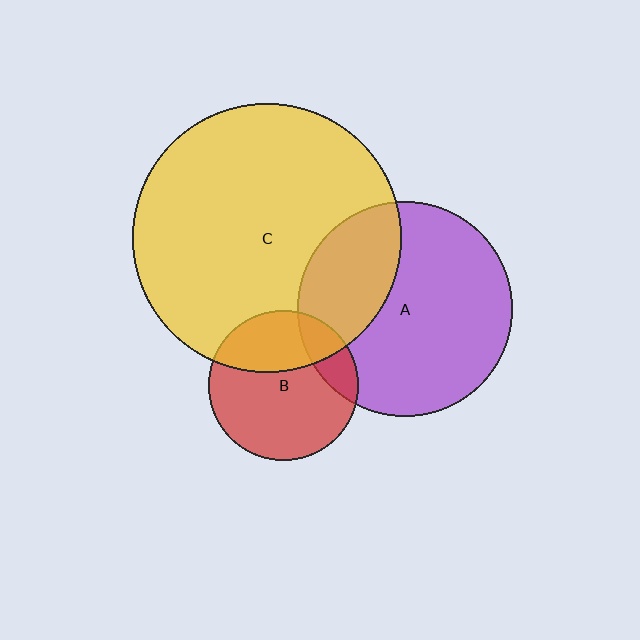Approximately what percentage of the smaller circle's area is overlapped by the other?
Approximately 30%.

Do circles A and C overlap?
Yes.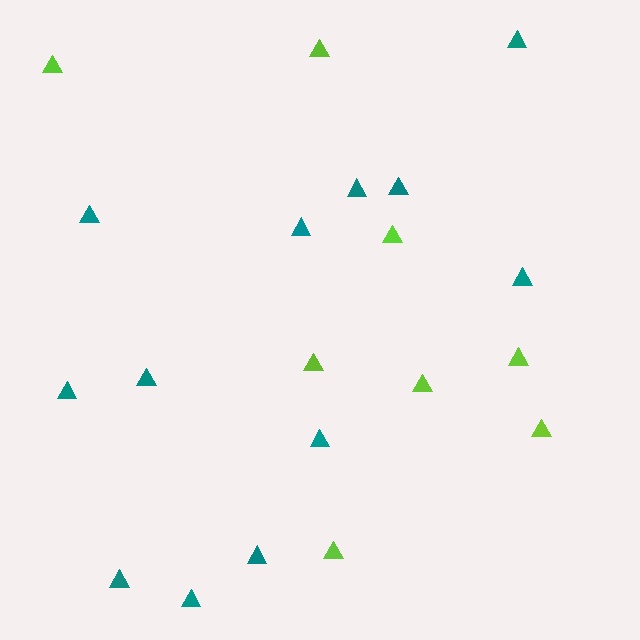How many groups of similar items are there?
There are 2 groups: one group of teal triangles (12) and one group of lime triangles (8).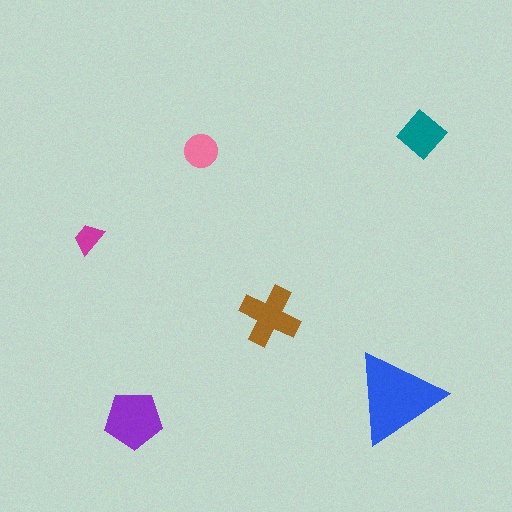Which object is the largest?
The blue triangle.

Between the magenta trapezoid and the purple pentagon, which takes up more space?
The purple pentagon.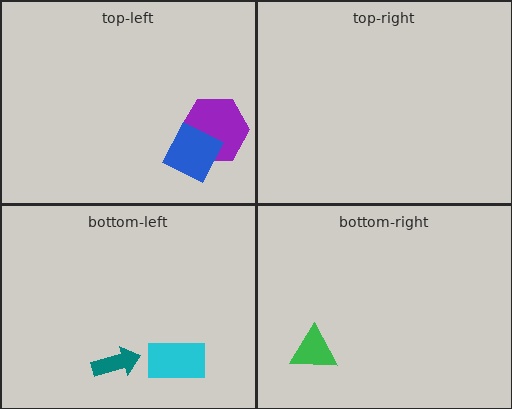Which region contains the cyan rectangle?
The bottom-left region.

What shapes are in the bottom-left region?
The teal arrow, the cyan rectangle.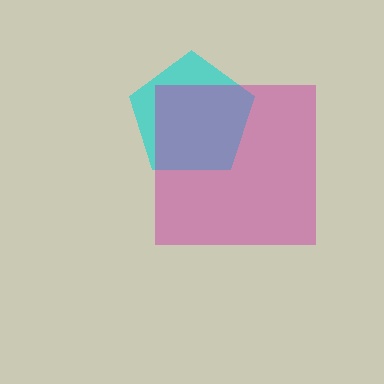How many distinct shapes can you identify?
There are 2 distinct shapes: a cyan pentagon, a magenta square.